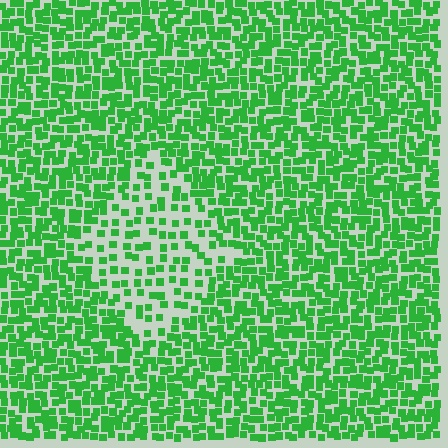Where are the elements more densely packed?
The elements are more densely packed outside the diamond boundary.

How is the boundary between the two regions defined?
The boundary is defined by a change in element density (approximately 2.1x ratio). All elements are the same color, size, and shape.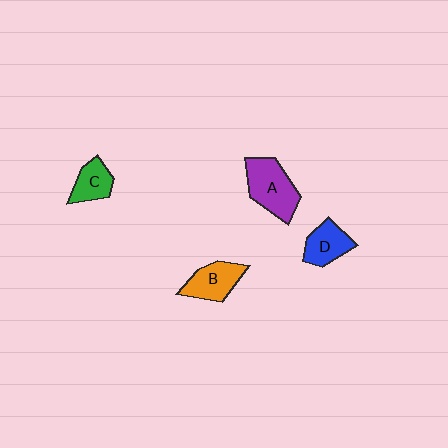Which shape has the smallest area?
Shape C (green).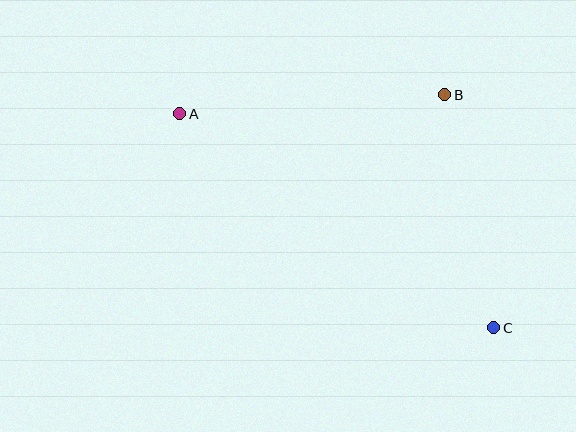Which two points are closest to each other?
Points B and C are closest to each other.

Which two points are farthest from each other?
Points A and C are farthest from each other.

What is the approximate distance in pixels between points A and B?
The distance between A and B is approximately 266 pixels.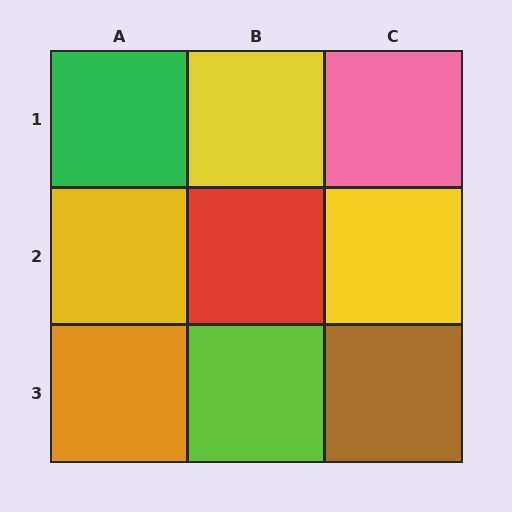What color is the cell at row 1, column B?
Yellow.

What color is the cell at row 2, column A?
Yellow.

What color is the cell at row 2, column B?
Red.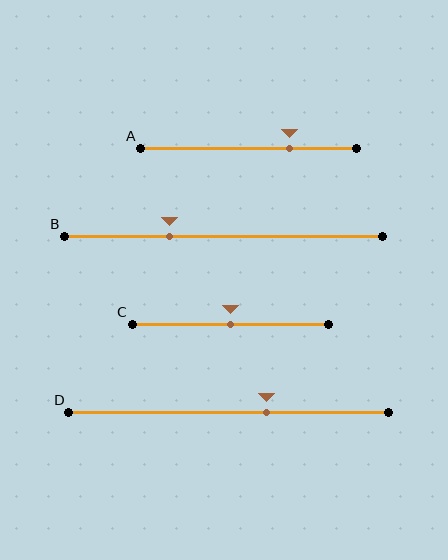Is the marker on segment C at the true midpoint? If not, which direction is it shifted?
Yes, the marker on segment C is at the true midpoint.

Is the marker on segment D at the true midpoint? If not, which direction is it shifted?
No, the marker on segment D is shifted to the right by about 12% of the segment length.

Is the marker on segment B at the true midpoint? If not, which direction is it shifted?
No, the marker on segment B is shifted to the left by about 17% of the segment length.